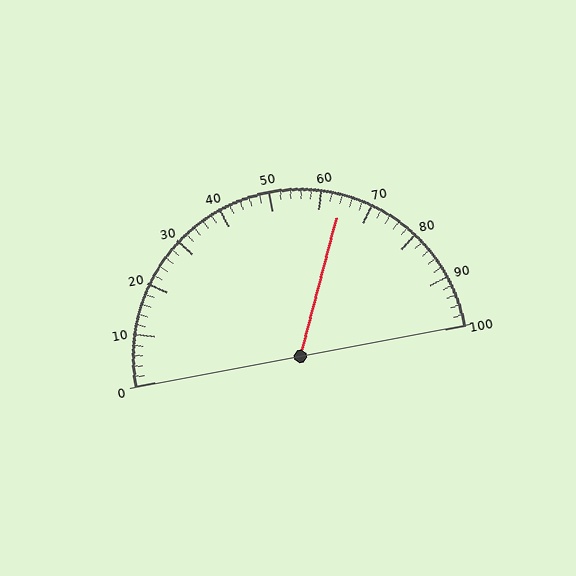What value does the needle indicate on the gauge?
The needle indicates approximately 64.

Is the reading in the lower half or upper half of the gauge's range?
The reading is in the upper half of the range (0 to 100).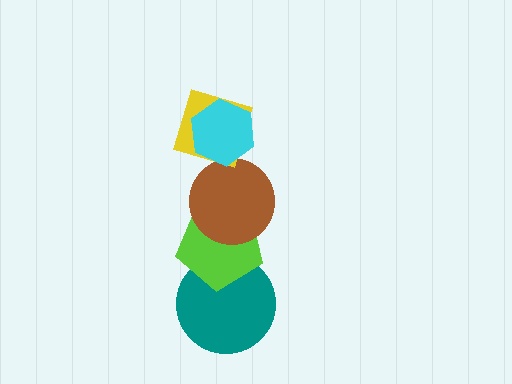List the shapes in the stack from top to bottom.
From top to bottom: the cyan hexagon, the yellow diamond, the brown circle, the lime pentagon, the teal circle.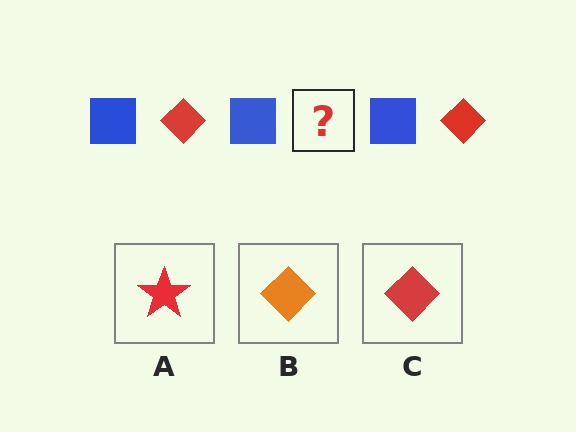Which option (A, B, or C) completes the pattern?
C.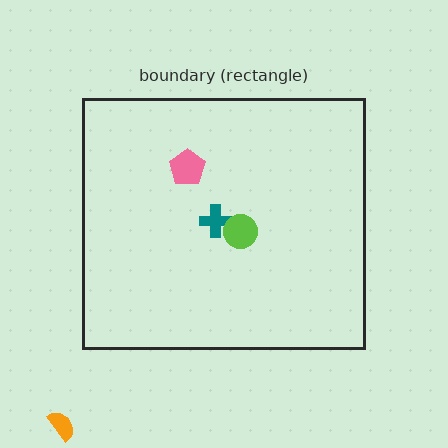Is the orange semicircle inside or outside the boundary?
Outside.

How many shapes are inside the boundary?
3 inside, 1 outside.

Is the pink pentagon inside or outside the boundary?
Inside.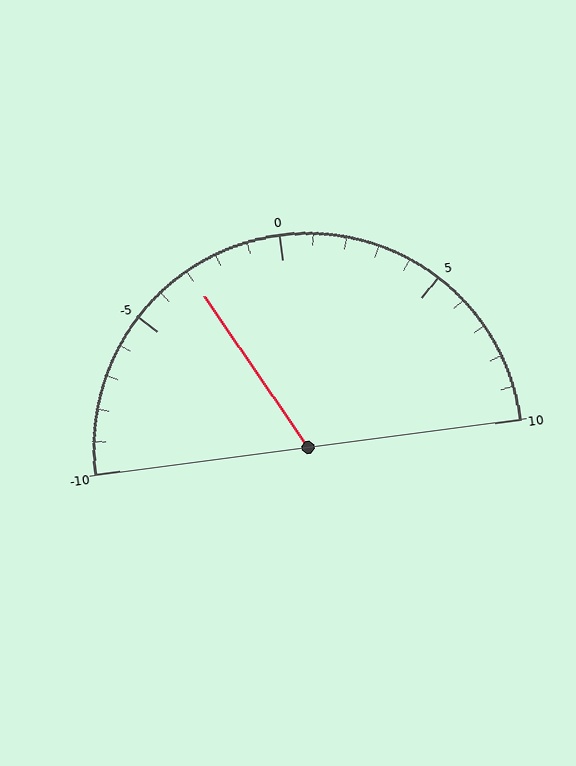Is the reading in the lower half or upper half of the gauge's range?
The reading is in the lower half of the range (-10 to 10).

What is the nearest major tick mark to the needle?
The nearest major tick mark is -5.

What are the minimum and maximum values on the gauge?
The gauge ranges from -10 to 10.